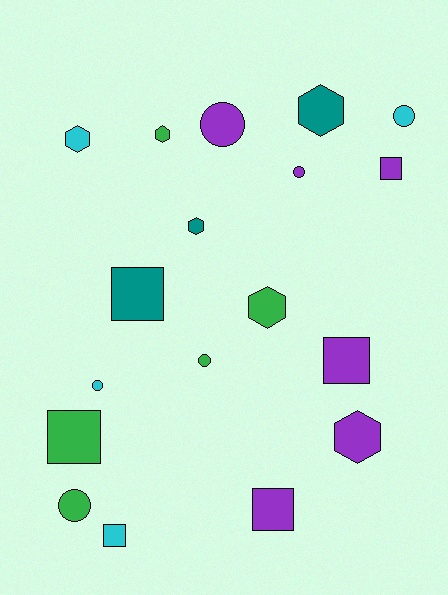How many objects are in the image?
There are 18 objects.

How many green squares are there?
There is 1 green square.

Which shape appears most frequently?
Square, with 6 objects.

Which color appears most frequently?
Purple, with 6 objects.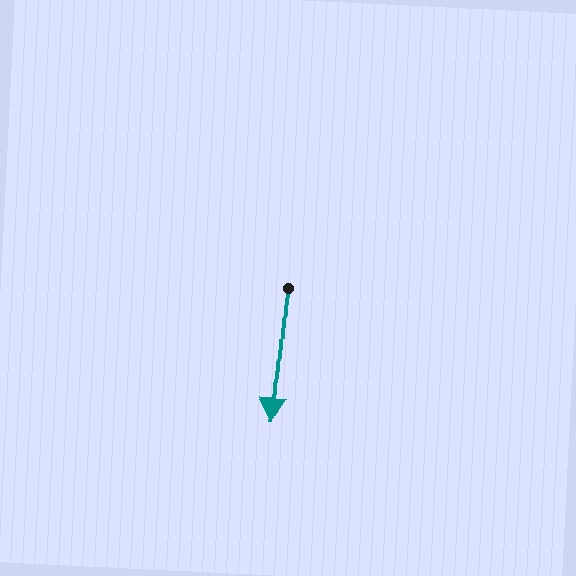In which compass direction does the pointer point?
South.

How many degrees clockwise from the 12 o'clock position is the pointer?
Approximately 185 degrees.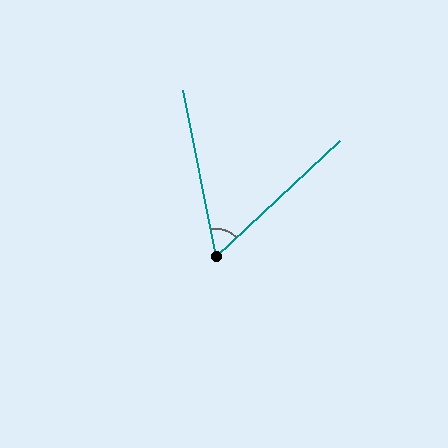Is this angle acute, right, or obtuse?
It is acute.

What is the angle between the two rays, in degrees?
Approximately 58 degrees.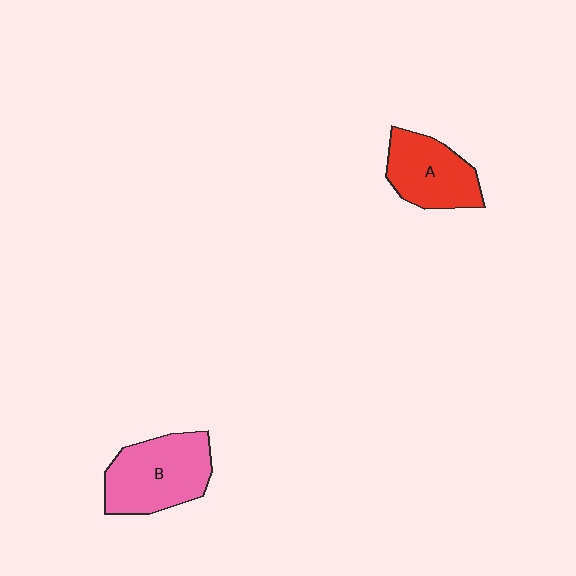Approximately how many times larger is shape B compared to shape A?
Approximately 1.3 times.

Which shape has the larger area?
Shape B (pink).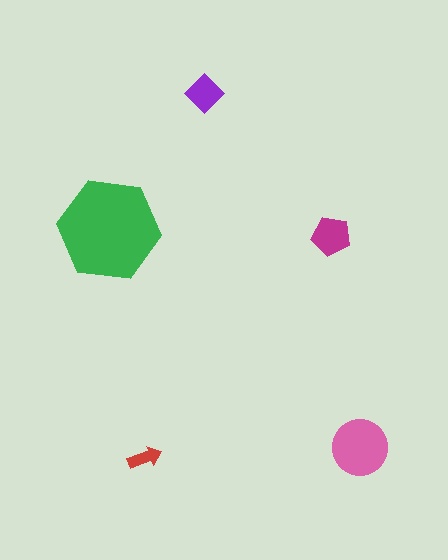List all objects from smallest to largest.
The red arrow, the purple diamond, the magenta pentagon, the pink circle, the green hexagon.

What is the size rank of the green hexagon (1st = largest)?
1st.